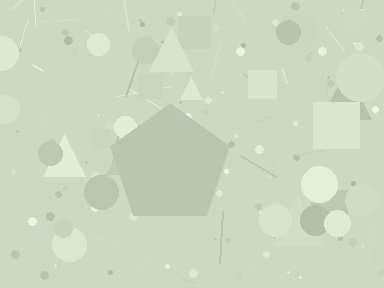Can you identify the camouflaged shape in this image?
The camouflaged shape is a pentagon.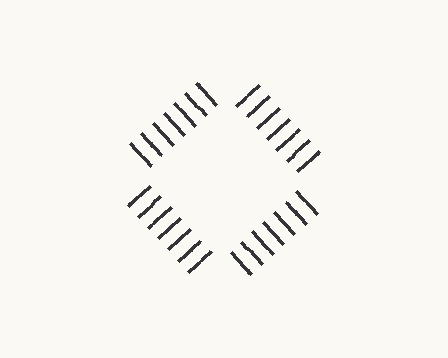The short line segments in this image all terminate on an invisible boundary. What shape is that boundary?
An illusory square — the line segments terminate on its edges but no continuous stroke is drawn.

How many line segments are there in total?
28 — 7 along each of the 4 edges.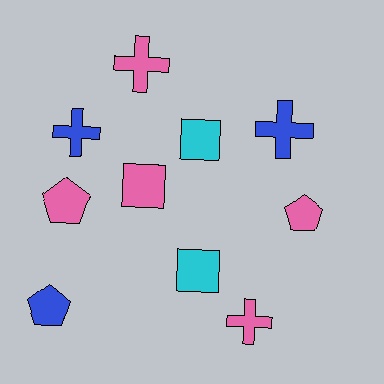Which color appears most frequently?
Pink, with 5 objects.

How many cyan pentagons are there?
There are no cyan pentagons.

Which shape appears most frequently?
Cross, with 4 objects.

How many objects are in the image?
There are 10 objects.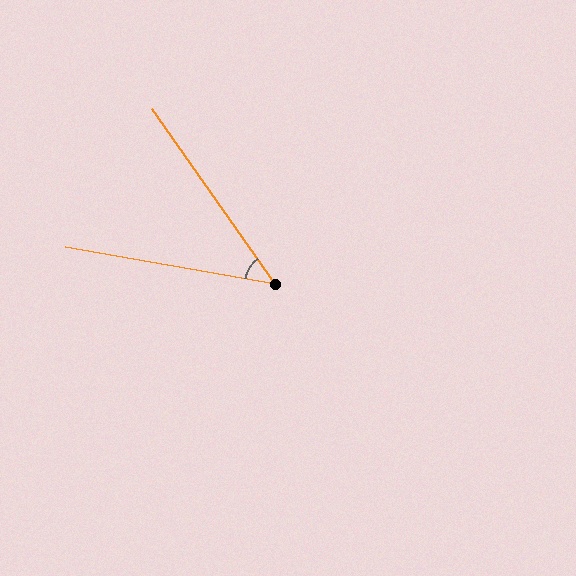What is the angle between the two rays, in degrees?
Approximately 45 degrees.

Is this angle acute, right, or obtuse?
It is acute.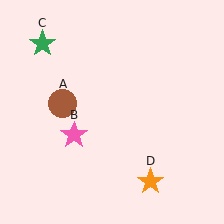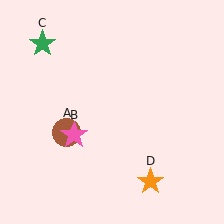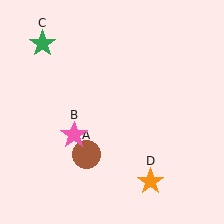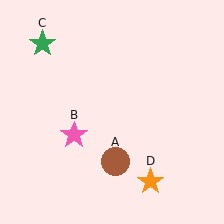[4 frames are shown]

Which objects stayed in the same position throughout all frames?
Pink star (object B) and green star (object C) and orange star (object D) remained stationary.